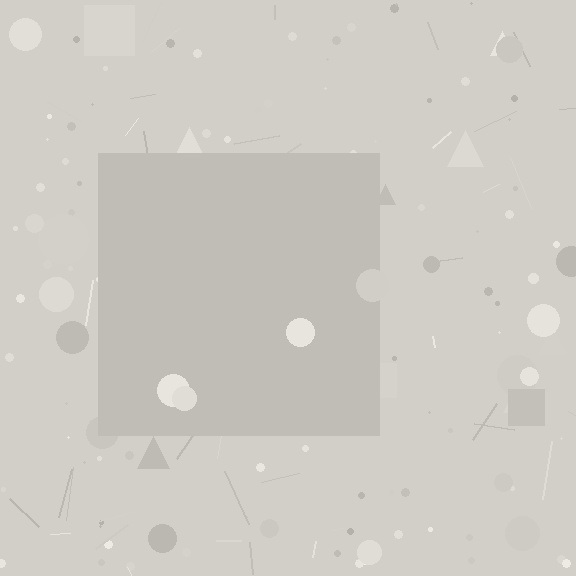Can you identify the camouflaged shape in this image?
The camouflaged shape is a square.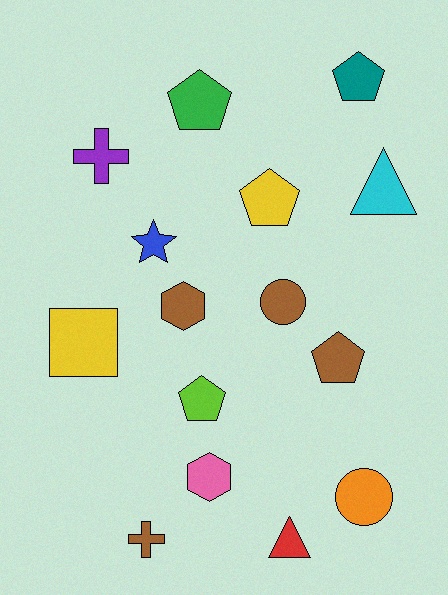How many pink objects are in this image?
There is 1 pink object.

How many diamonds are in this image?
There are no diamonds.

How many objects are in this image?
There are 15 objects.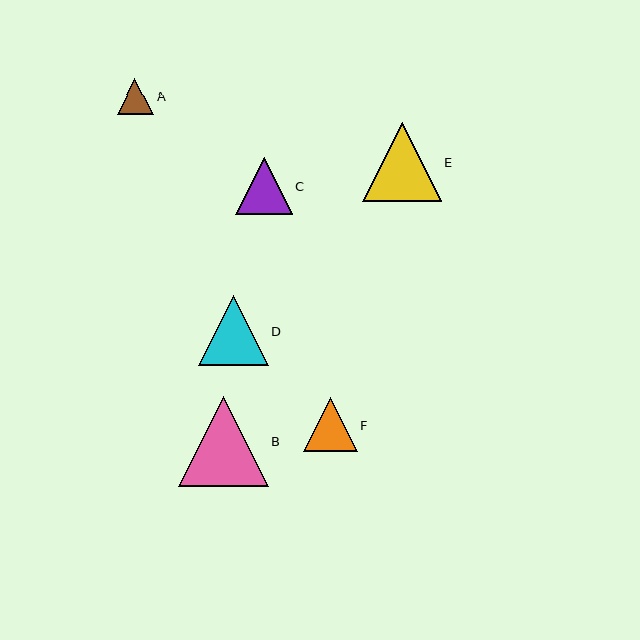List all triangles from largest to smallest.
From largest to smallest: B, E, D, C, F, A.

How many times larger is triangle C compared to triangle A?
Triangle C is approximately 1.6 times the size of triangle A.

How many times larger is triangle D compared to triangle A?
Triangle D is approximately 1.9 times the size of triangle A.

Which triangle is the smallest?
Triangle A is the smallest with a size of approximately 36 pixels.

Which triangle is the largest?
Triangle B is the largest with a size of approximately 90 pixels.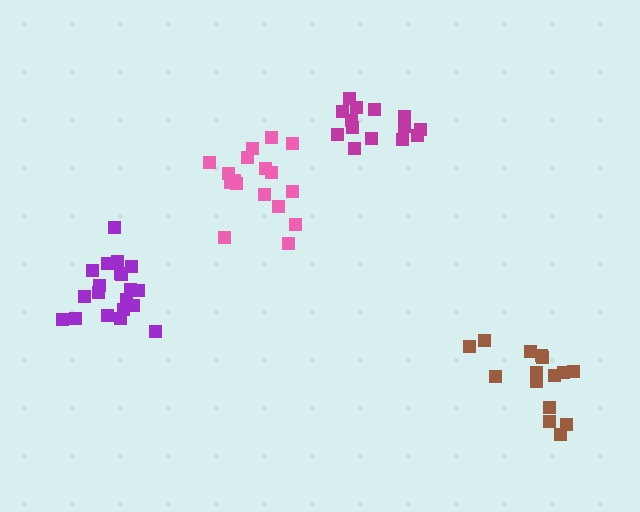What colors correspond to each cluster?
The clusters are colored: pink, magenta, brown, purple.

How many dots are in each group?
Group 1: 17 dots, Group 2: 14 dots, Group 3: 15 dots, Group 4: 20 dots (66 total).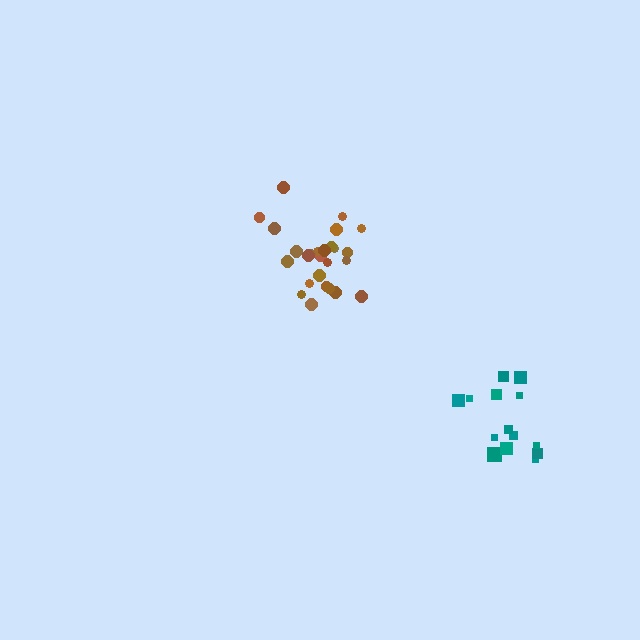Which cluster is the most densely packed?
Brown.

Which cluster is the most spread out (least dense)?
Teal.